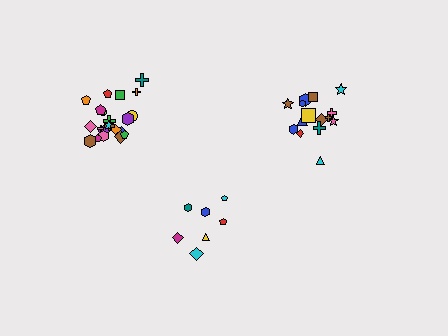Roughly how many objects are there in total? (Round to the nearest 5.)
Roughly 45 objects in total.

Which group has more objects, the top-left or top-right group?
The top-left group.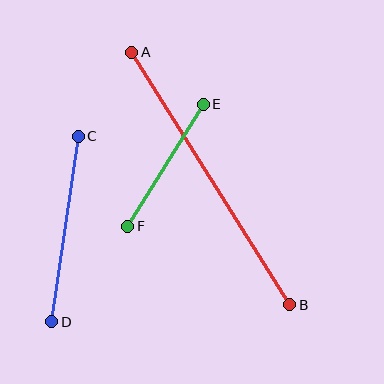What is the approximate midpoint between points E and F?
The midpoint is at approximately (165, 165) pixels.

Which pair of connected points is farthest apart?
Points A and B are farthest apart.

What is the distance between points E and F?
The distance is approximately 144 pixels.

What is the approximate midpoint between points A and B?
The midpoint is at approximately (211, 178) pixels.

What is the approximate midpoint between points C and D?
The midpoint is at approximately (65, 229) pixels.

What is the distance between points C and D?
The distance is approximately 187 pixels.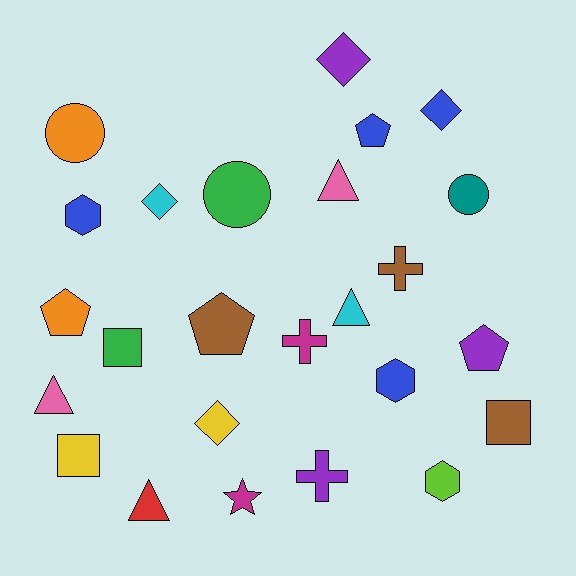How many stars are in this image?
There is 1 star.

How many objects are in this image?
There are 25 objects.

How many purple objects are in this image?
There are 3 purple objects.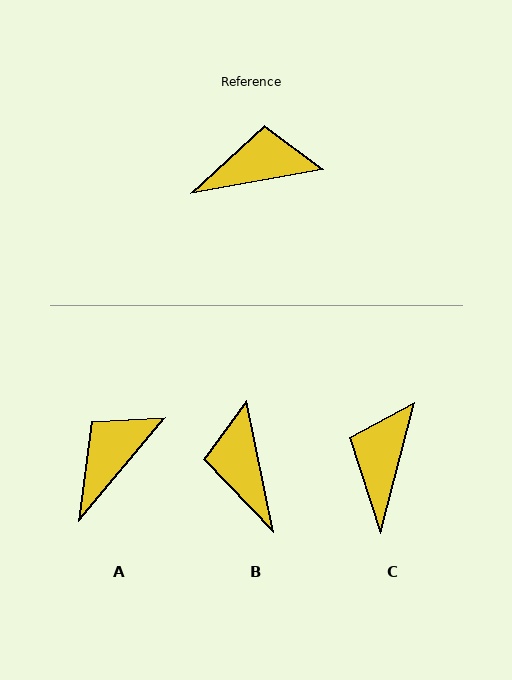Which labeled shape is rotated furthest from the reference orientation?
B, about 91 degrees away.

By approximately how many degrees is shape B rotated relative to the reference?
Approximately 91 degrees counter-clockwise.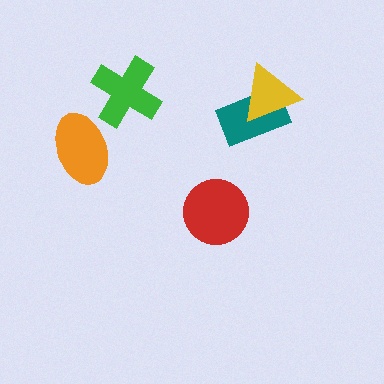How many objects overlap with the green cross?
0 objects overlap with the green cross.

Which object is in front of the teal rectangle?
The yellow triangle is in front of the teal rectangle.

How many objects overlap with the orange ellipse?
0 objects overlap with the orange ellipse.